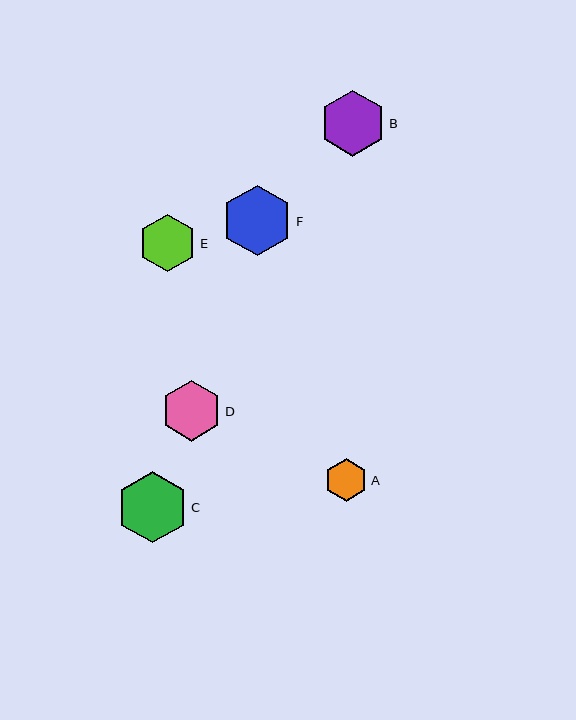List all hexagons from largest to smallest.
From largest to smallest: C, F, B, D, E, A.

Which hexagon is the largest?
Hexagon C is the largest with a size of approximately 71 pixels.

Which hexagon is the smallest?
Hexagon A is the smallest with a size of approximately 43 pixels.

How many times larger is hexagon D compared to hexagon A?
Hexagon D is approximately 1.4 times the size of hexagon A.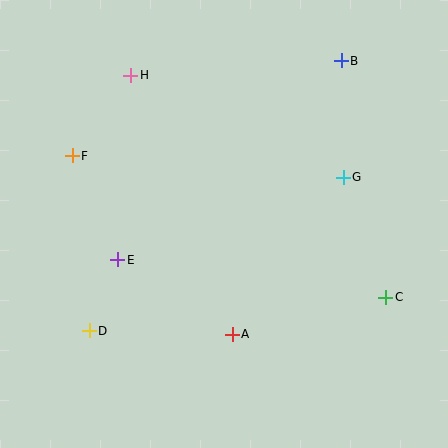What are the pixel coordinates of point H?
Point H is at (131, 75).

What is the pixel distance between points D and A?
The distance between D and A is 143 pixels.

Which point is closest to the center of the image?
Point A at (232, 334) is closest to the center.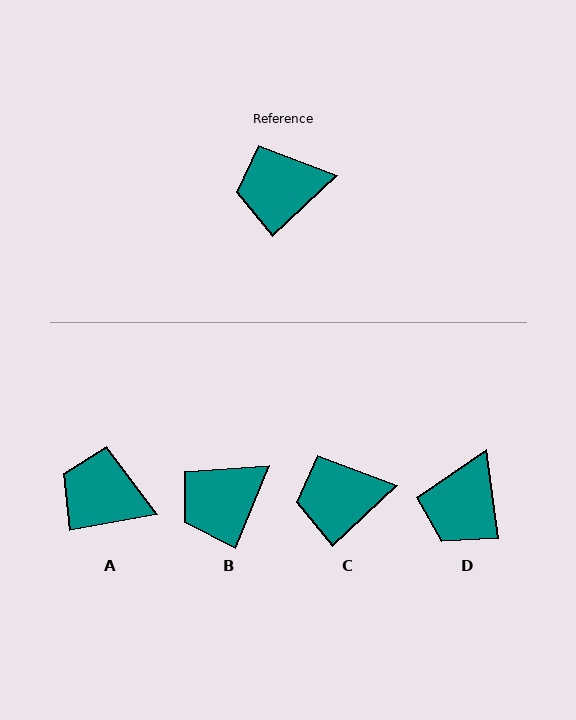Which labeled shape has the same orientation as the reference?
C.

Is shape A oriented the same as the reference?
No, it is off by about 33 degrees.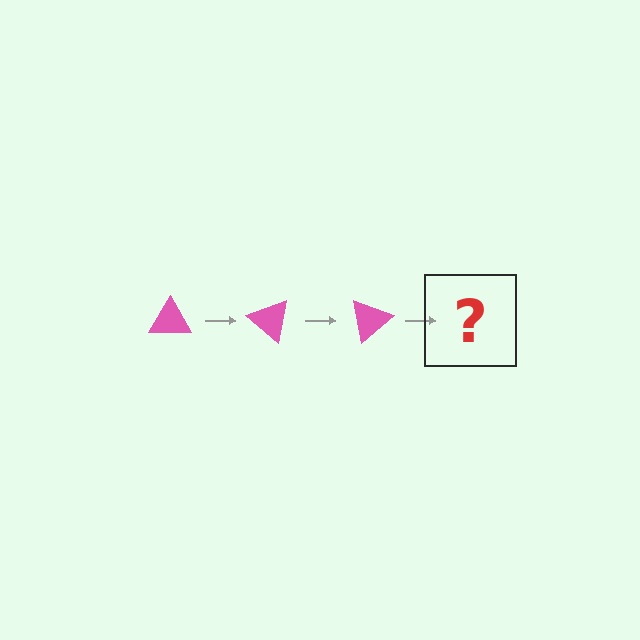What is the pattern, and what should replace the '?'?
The pattern is that the triangle rotates 40 degrees each step. The '?' should be a pink triangle rotated 120 degrees.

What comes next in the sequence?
The next element should be a pink triangle rotated 120 degrees.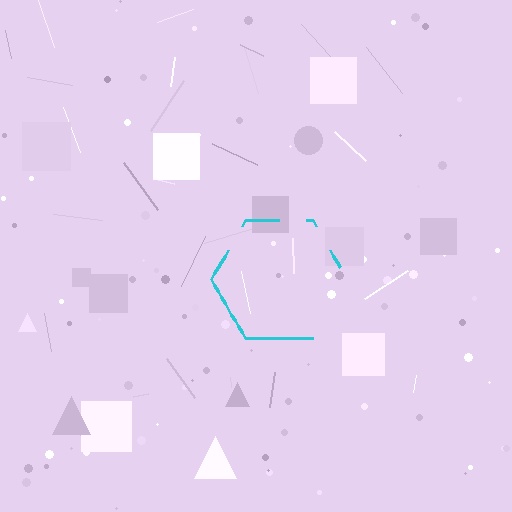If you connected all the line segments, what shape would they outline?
They would outline a hexagon.